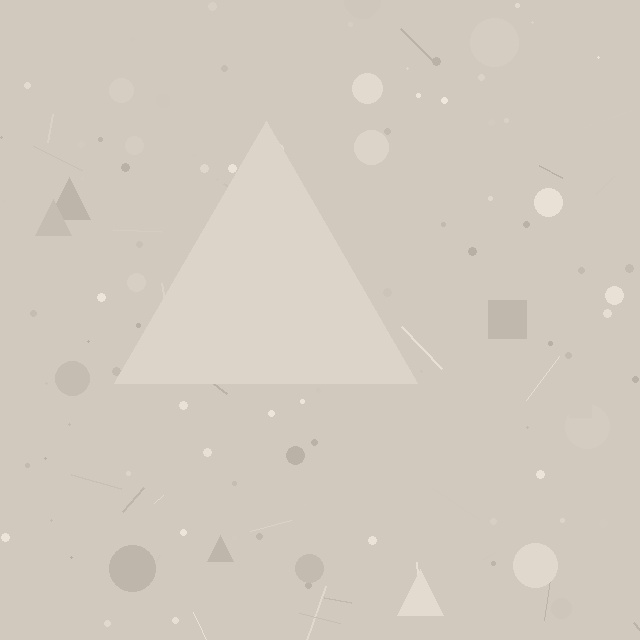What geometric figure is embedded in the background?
A triangle is embedded in the background.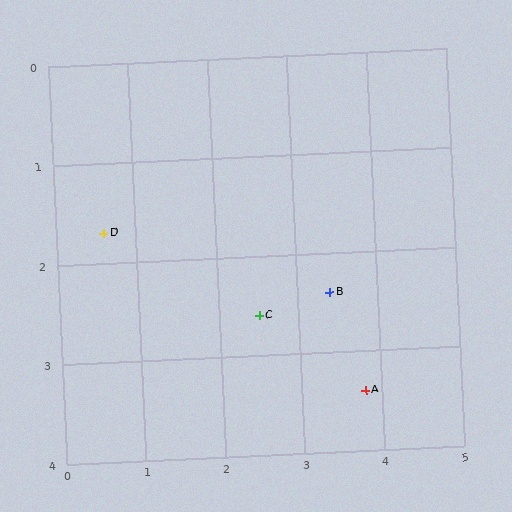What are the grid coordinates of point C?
Point C is at approximately (2.5, 2.6).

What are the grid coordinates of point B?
Point B is at approximately (3.4, 2.4).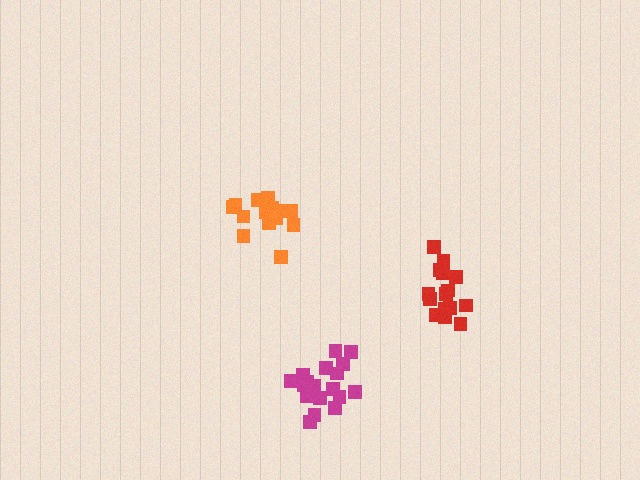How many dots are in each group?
Group 1: 14 dots, Group 2: 15 dots, Group 3: 18 dots (47 total).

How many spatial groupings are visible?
There are 3 spatial groupings.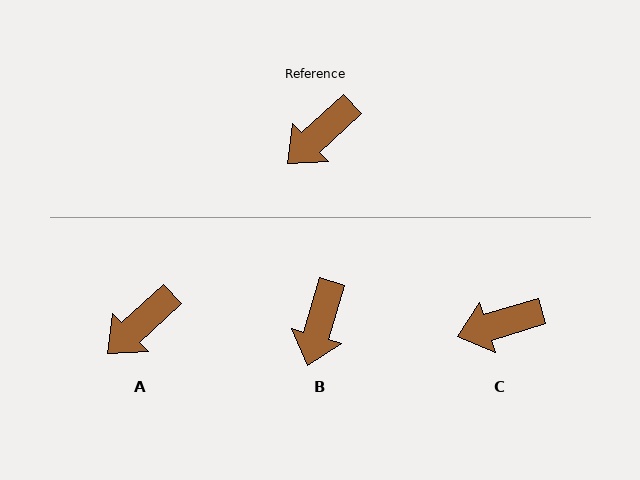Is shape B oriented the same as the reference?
No, it is off by about 31 degrees.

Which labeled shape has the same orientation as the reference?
A.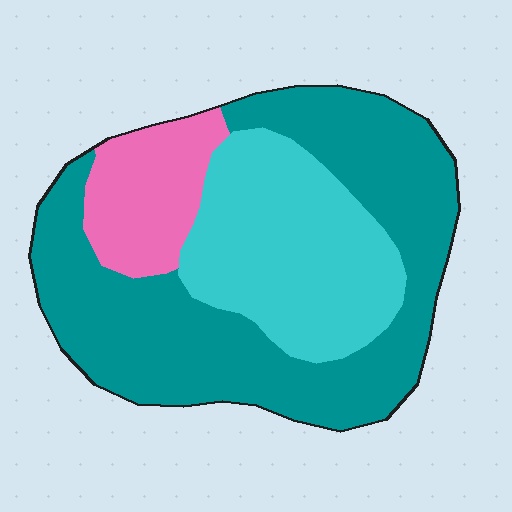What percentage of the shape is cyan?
Cyan takes up between a quarter and a half of the shape.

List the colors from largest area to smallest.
From largest to smallest: teal, cyan, pink.